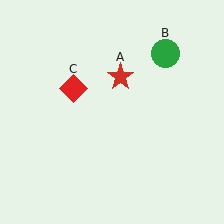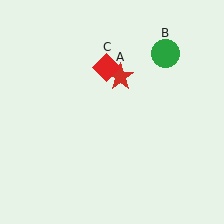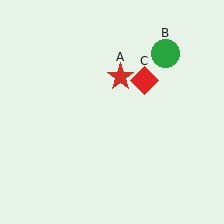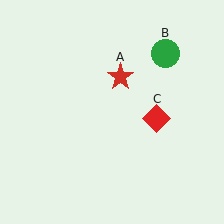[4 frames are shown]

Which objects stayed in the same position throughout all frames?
Red star (object A) and green circle (object B) remained stationary.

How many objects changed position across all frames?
1 object changed position: red diamond (object C).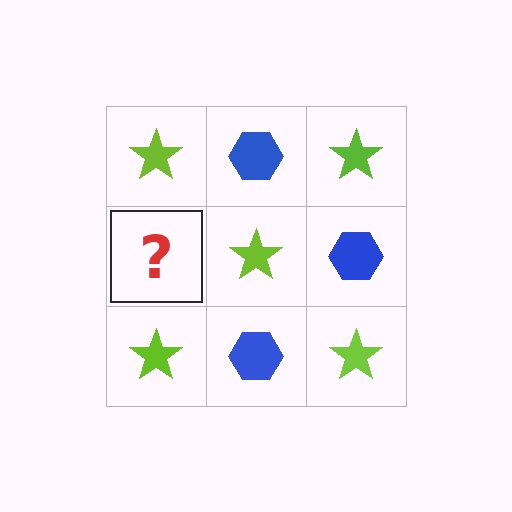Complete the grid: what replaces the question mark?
The question mark should be replaced with a blue hexagon.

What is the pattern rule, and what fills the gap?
The rule is that it alternates lime star and blue hexagon in a checkerboard pattern. The gap should be filled with a blue hexagon.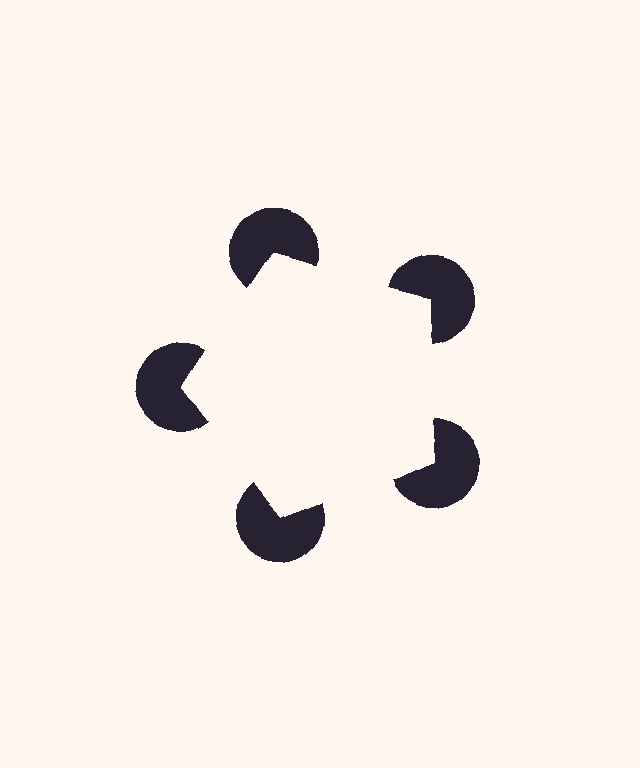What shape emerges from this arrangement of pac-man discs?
An illusory pentagon — its edges are inferred from the aligned wedge cuts in the pac-man discs, not physically drawn.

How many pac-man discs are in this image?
There are 5 — one at each vertex of the illusory pentagon.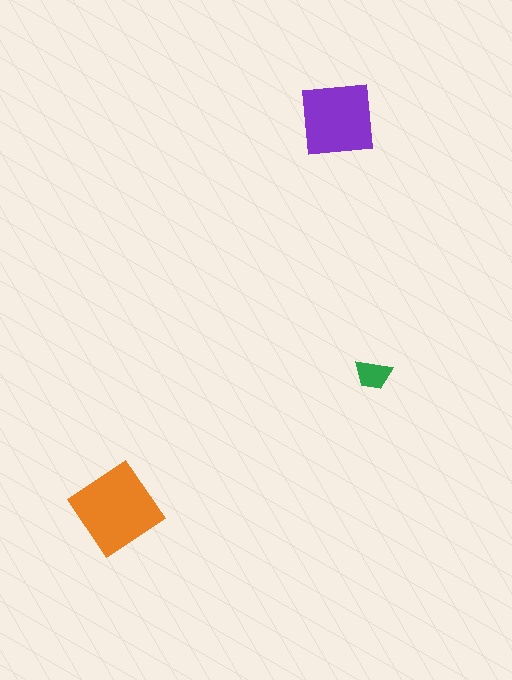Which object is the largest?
The orange diamond.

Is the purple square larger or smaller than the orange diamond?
Smaller.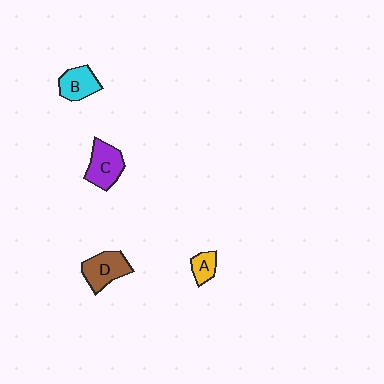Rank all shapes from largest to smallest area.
From largest to smallest: D (brown), C (purple), B (cyan), A (yellow).